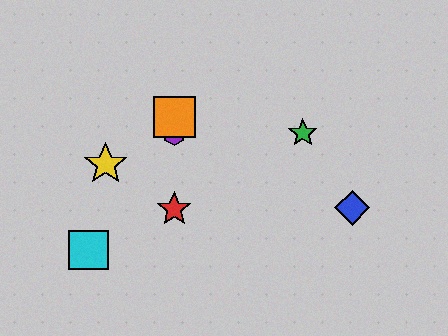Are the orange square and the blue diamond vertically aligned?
No, the orange square is at x≈174 and the blue diamond is at x≈352.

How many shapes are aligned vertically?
3 shapes (the red star, the purple hexagon, the orange square) are aligned vertically.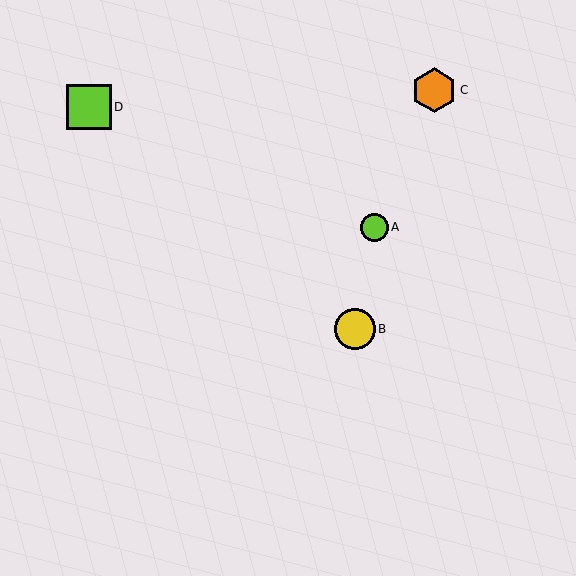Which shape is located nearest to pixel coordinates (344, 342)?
The yellow circle (labeled B) at (355, 329) is nearest to that location.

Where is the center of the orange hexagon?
The center of the orange hexagon is at (434, 90).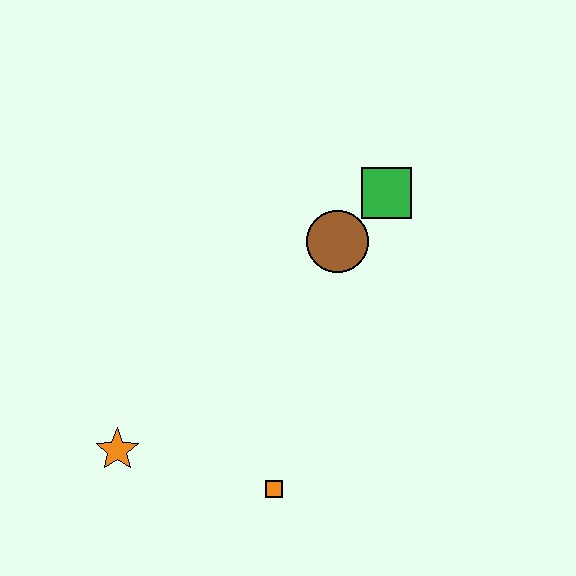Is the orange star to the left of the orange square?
Yes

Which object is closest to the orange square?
The orange star is closest to the orange square.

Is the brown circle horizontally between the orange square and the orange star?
No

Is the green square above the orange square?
Yes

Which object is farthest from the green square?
The orange star is farthest from the green square.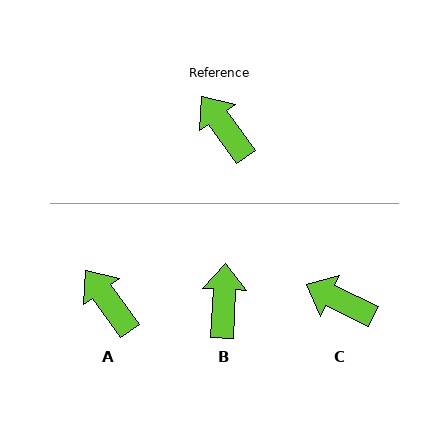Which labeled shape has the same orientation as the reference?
A.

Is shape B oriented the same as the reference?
No, it is off by about 39 degrees.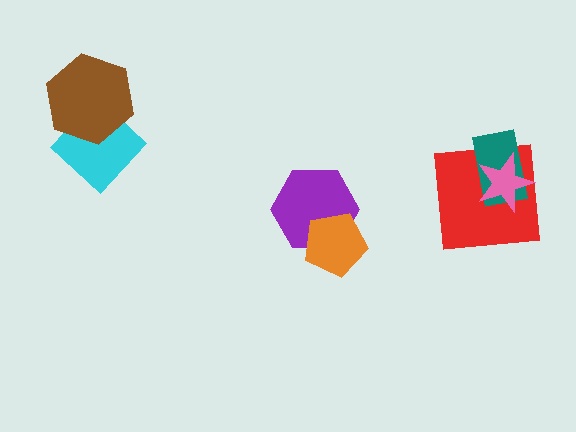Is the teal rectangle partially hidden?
Yes, it is partially covered by another shape.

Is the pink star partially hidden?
No, no other shape covers it.